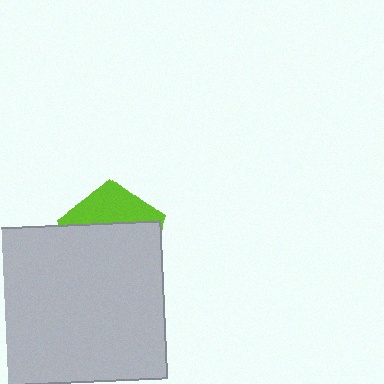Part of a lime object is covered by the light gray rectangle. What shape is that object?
It is a pentagon.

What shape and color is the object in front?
The object in front is a light gray rectangle.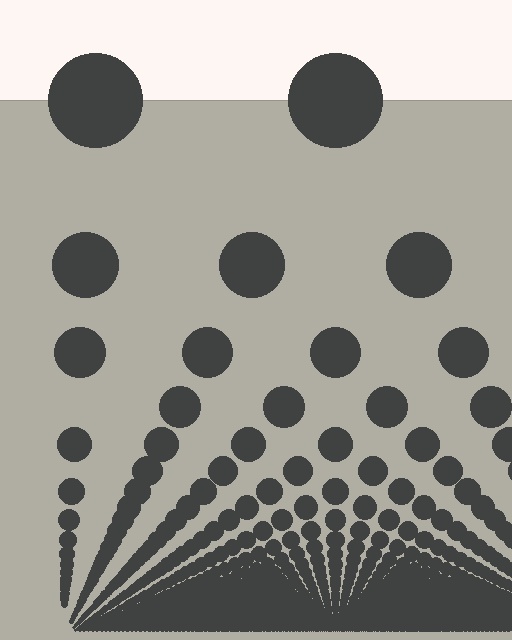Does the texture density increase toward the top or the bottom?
Density increases toward the bottom.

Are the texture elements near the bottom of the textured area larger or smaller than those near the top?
Smaller. The gradient is inverted — elements near the bottom are smaller and denser.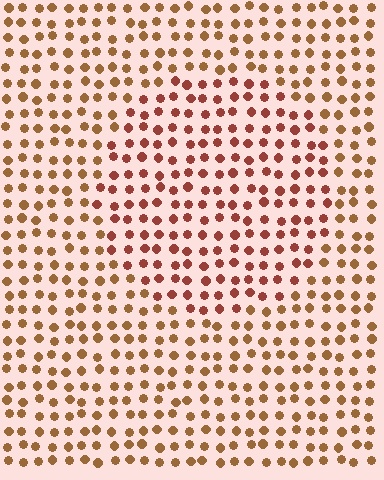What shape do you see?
I see a circle.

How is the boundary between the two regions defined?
The boundary is defined purely by a slight shift in hue (about 26 degrees). Spacing, size, and orientation are identical on both sides.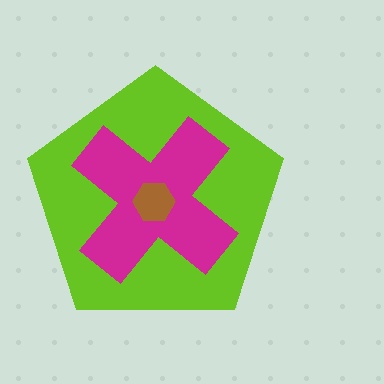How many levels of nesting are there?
3.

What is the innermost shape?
The brown hexagon.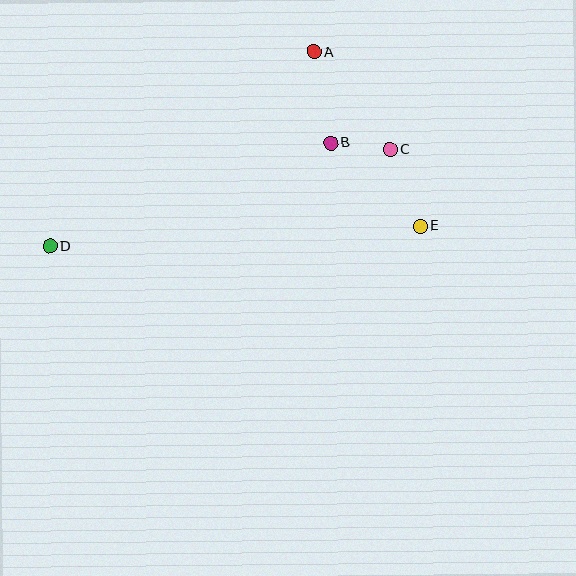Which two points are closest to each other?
Points B and C are closest to each other.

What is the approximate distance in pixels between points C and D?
The distance between C and D is approximately 354 pixels.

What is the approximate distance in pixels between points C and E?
The distance between C and E is approximately 82 pixels.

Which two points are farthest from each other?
Points D and E are farthest from each other.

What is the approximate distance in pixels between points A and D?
The distance between A and D is approximately 328 pixels.